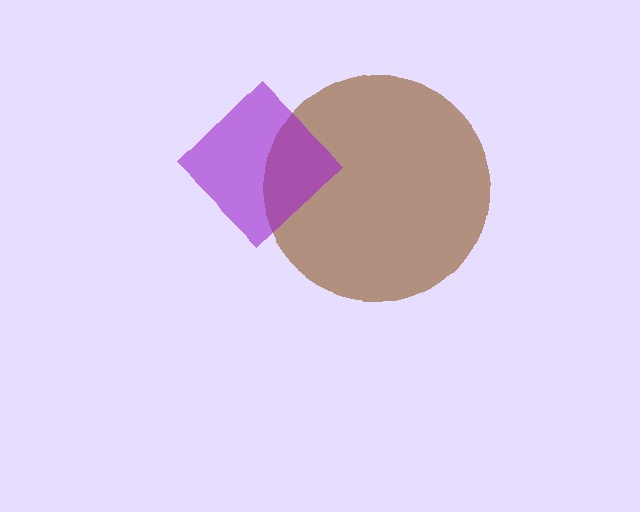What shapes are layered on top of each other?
The layered shapes are: a brown circle, a purple diamond.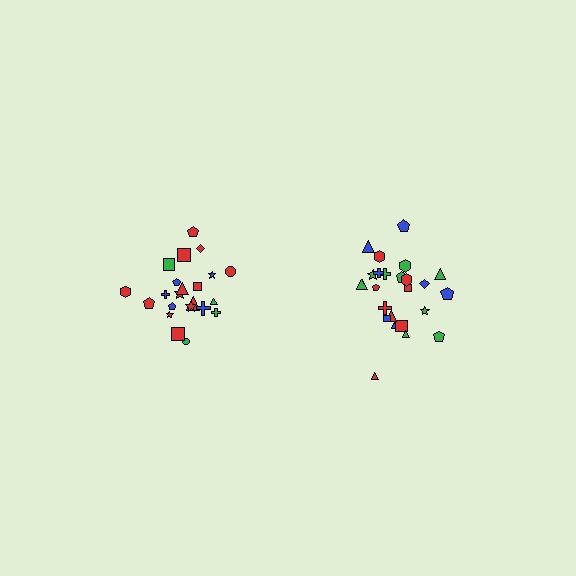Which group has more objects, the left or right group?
The right group.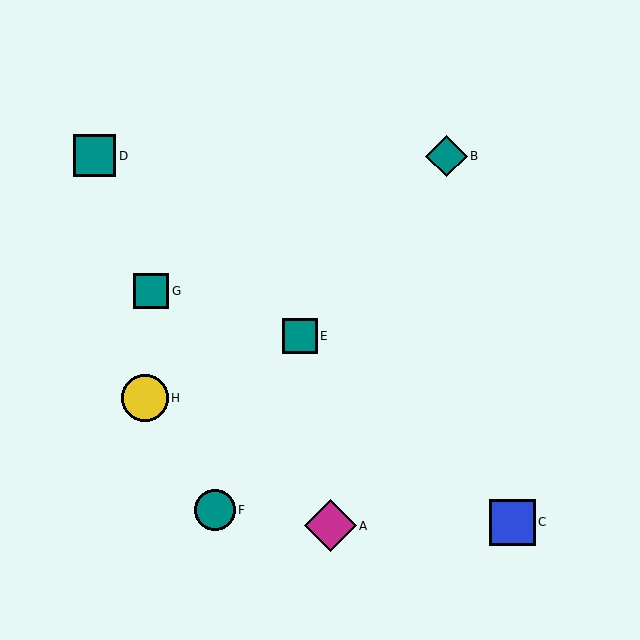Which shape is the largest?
The magenta diamond (labeled A) is the largest.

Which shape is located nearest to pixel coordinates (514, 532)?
The blue square (labeled C) at (513, 522) is nearest to that location.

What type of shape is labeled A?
Shape A is a magenta diamond.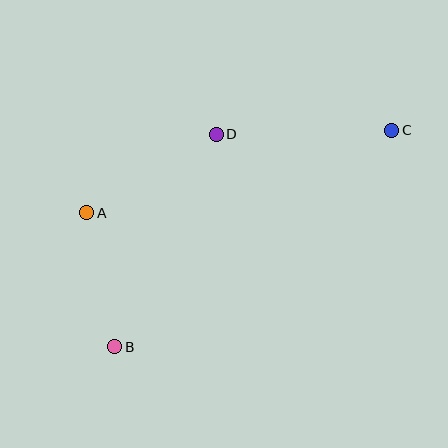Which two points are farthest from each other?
Points B and C are farthest from each other.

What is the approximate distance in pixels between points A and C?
The distance between A and C is approximately 316 pixels.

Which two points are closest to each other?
Points A and B are closest to each other.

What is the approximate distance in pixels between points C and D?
The distance between C and D is approximately 176 pixels.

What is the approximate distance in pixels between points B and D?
The distance between B and D is approximately 235 pixels.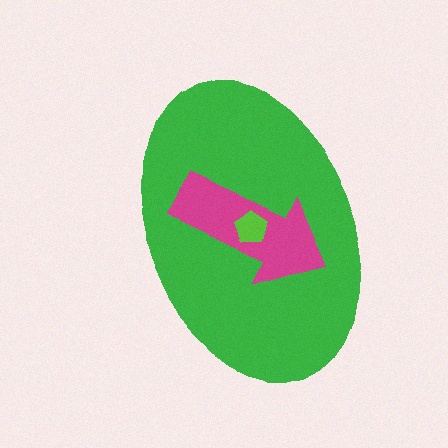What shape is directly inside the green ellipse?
The magenta arrow.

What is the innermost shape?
The lime pentagon.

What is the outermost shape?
The green ellipse.